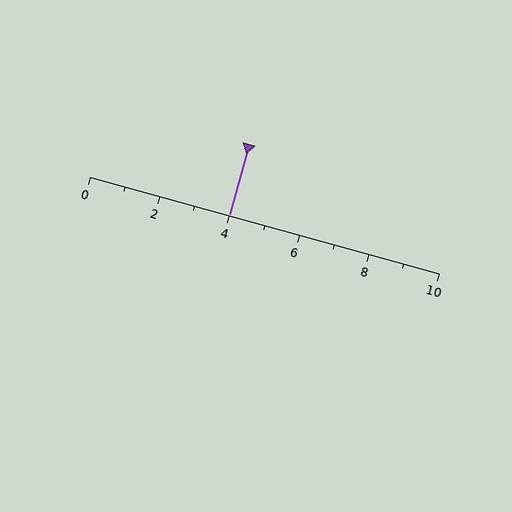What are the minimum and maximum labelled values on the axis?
The axis runs from 0 to 10.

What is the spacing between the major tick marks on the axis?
The major ticks are spaced 2 apart.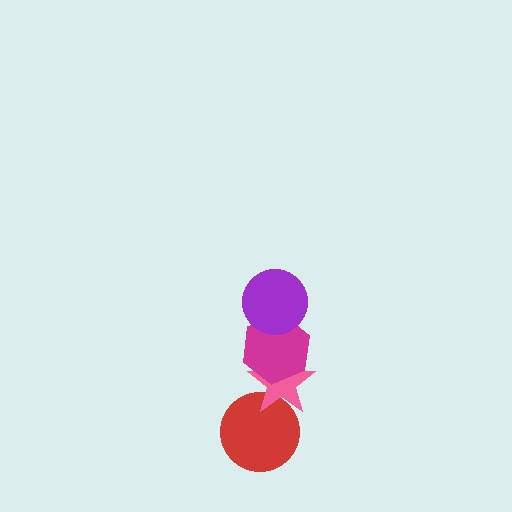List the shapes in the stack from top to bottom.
From top to bottom: the purple circle, the magenta hexagon, the pink star, the red circle.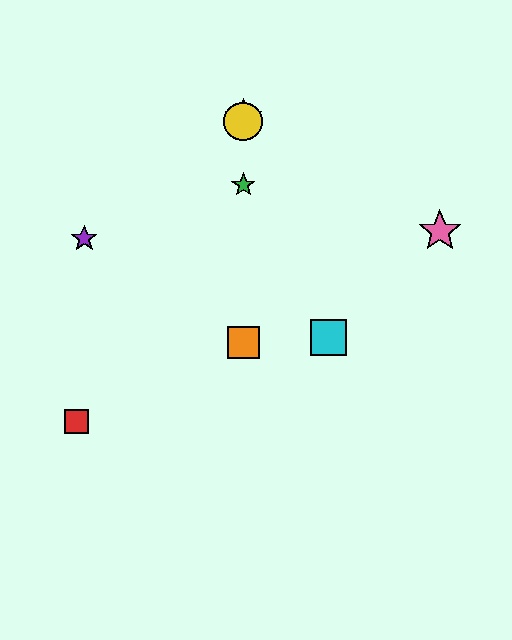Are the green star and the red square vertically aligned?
No, the green star is at x≈243 and the red square is at x≈77.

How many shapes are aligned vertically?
4 shapes (the blue star, the green star, the yellow circle, the orange square) are aligned vertically.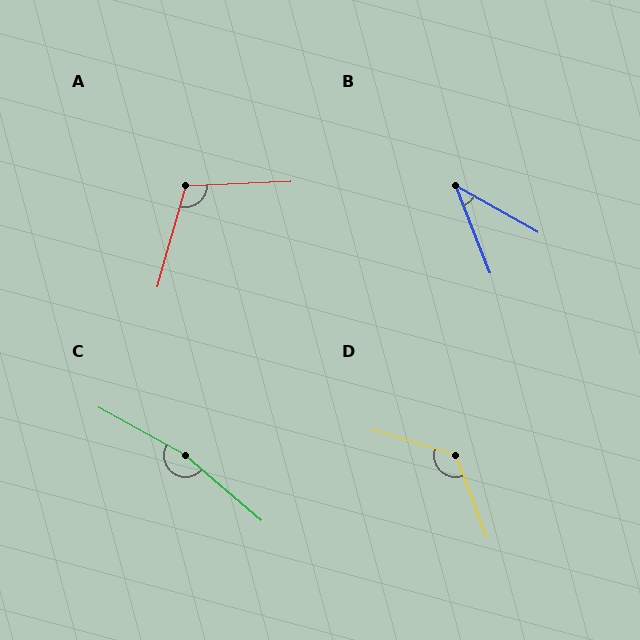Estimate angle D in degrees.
Approximately 127 degrees.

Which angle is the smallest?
B, at approximately 39 degrees.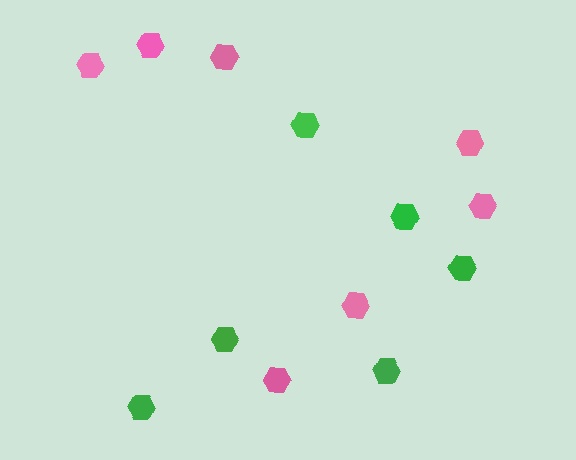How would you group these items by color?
There are 2 groups: one group of green hexagons (6) and one group of pink hexagons (7).